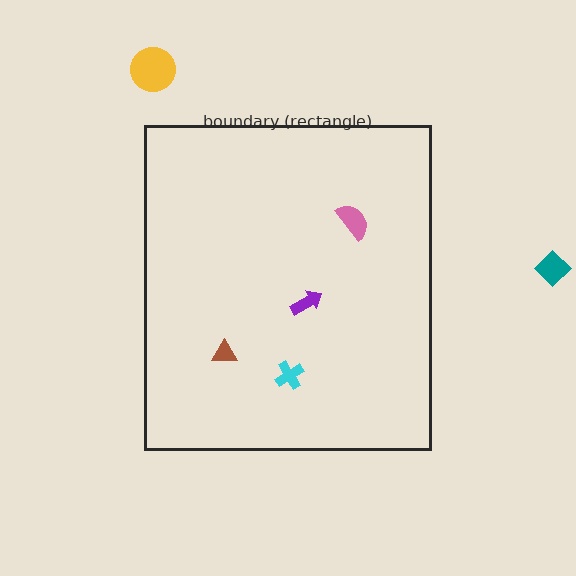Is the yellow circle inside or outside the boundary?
Outside.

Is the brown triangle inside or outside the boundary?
Inside.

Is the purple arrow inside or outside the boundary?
Inside.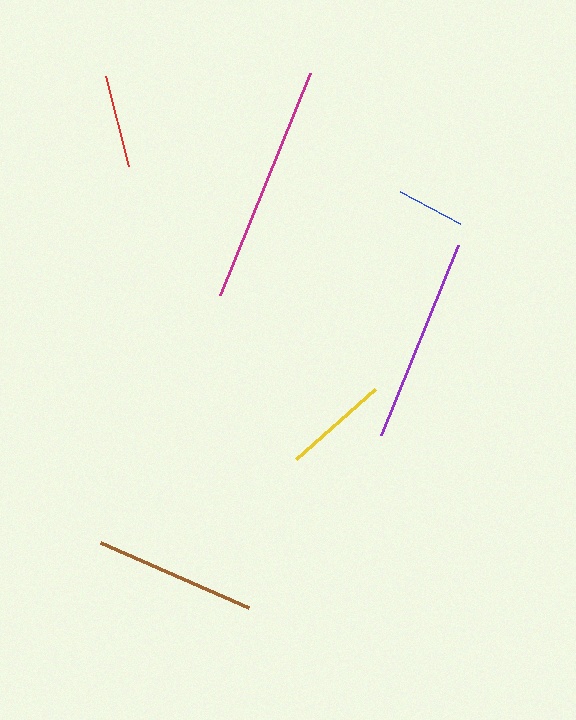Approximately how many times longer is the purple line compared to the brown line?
The purple line is approximately 1.3 times the length of the brown line.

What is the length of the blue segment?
The blue segment is approximately 69 pixels long.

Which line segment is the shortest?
The blue line is the shortest at approximately 69 pixels.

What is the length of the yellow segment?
The yellow segment is approximately 105 pixels long.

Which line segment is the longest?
The magenta line is the longest at approximately 240 pixels.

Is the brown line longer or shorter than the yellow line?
The brown line is longer than the yellow line.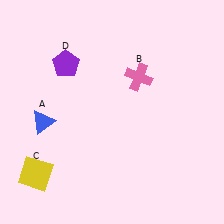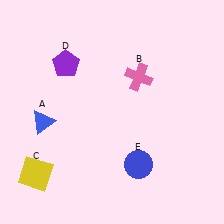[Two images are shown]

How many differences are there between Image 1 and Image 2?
There is 1 difference between the two images.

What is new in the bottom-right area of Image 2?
A blue circle (E) was added in the bottom-right area of Image 2.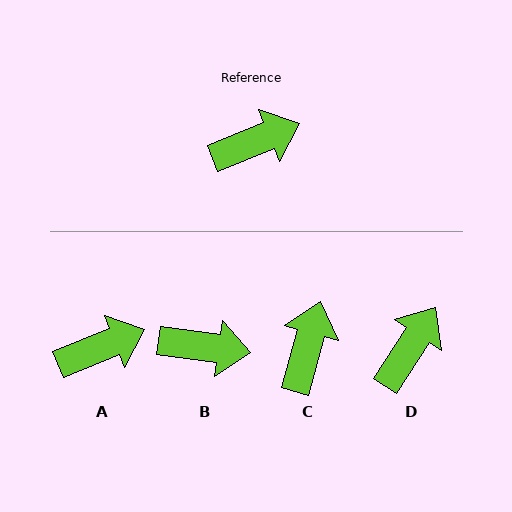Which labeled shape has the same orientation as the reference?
A.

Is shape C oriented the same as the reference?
No, it is off by about 53 degrees.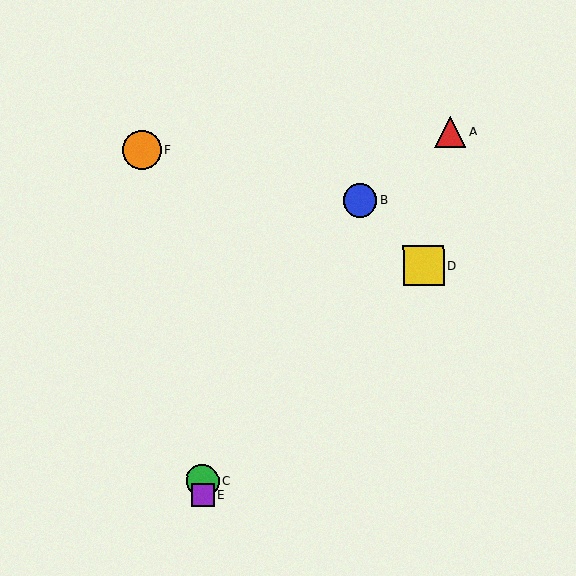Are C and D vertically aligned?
No, C is at x≈202 and D is at x≈424.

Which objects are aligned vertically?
Objects C, E are aligned vertically.